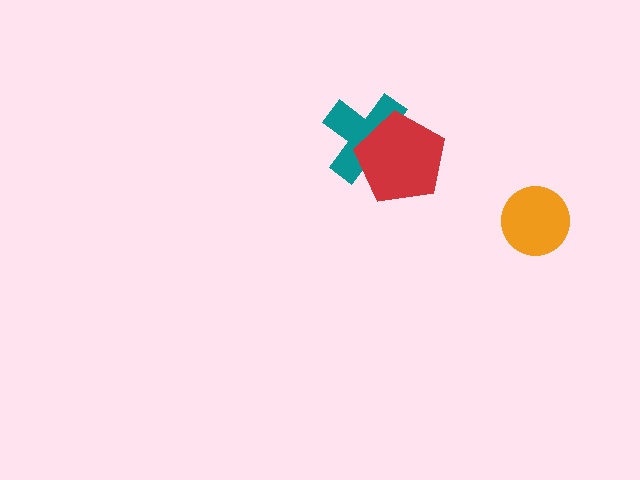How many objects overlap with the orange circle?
0 objects overlap with the orange circle.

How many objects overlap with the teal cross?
1 object overlaps with the teal cross.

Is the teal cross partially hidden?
Yes, it is partially covered by another shape.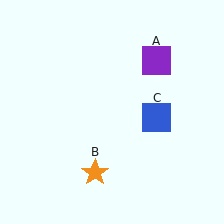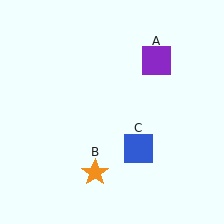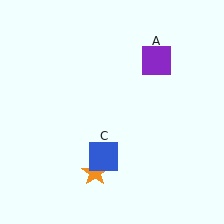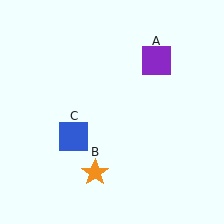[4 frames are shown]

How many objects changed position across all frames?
1 object changed position: blue square (object C).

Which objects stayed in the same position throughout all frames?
Purple square (object A) and orange star (object B) remained stationary.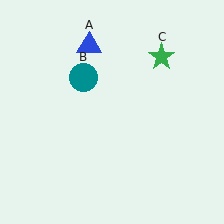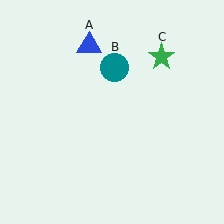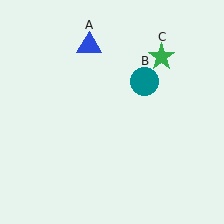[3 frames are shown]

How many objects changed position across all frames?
1 object changed position: teal circle (object B).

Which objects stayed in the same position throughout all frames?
Blue triangle (object A) and green star (object C) remained stationary.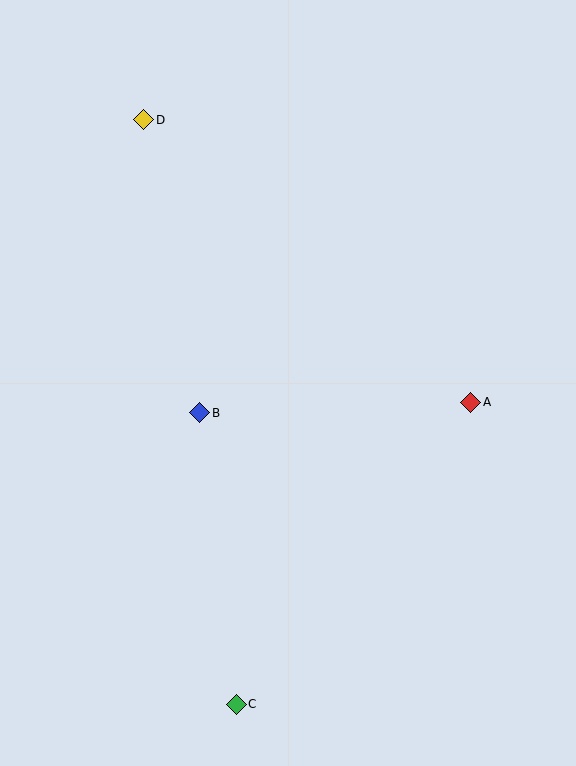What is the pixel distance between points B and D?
The distance between B and D is 299 pixels.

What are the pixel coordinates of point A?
Point A is at (471, 402).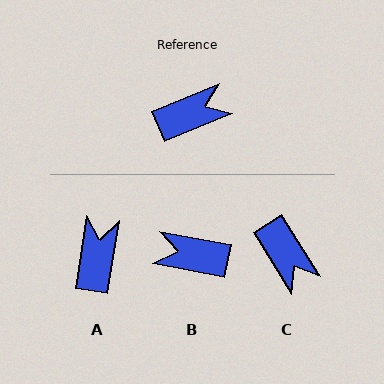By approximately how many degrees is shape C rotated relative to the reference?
Approximately 81 degrees clockwise.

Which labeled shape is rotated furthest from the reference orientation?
B, about 147 degrees away.